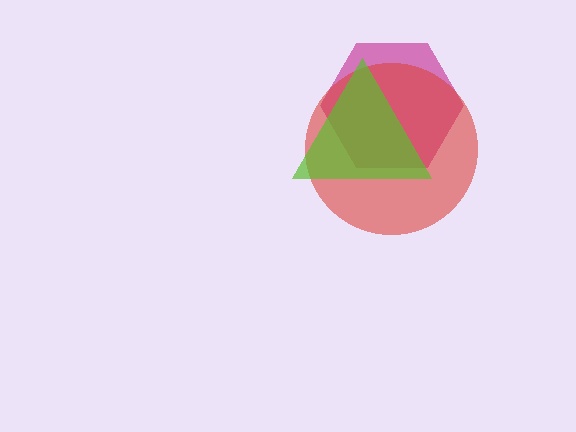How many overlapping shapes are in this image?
There are 3 overlapping shapes in the image.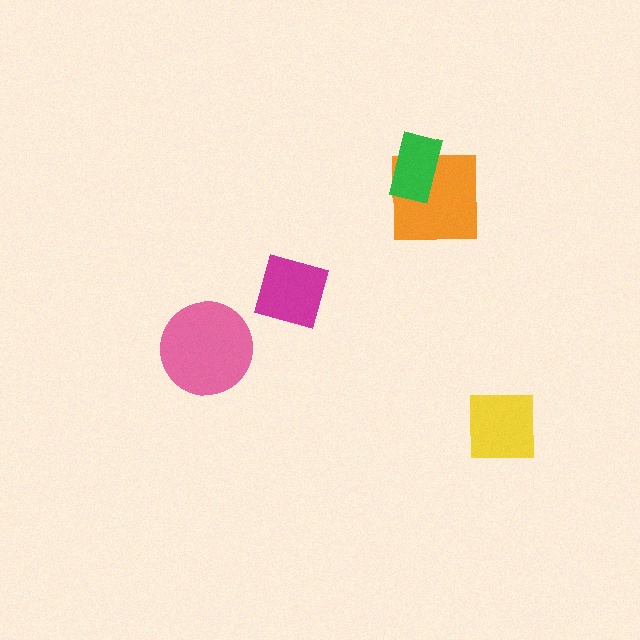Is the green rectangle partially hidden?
No, no other shape covers it.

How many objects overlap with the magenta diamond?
0 objects overlap with the magenta diamond.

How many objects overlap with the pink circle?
0 objects overlap with the pink circle.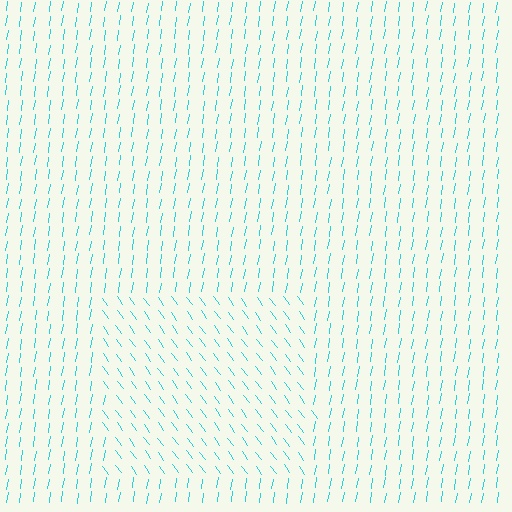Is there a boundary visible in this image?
Yes, there is a texture boundary formed by a change in line orientation.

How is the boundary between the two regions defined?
The boundary is defined purely by a change in line orientation (approximately 45 degrees difference). All lines are the same color and thickness.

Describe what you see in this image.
The image is filled with small cyan line segments. A rectangle region in the image has lines oriented differently from the surrounding lines, creating a visible texture boundary.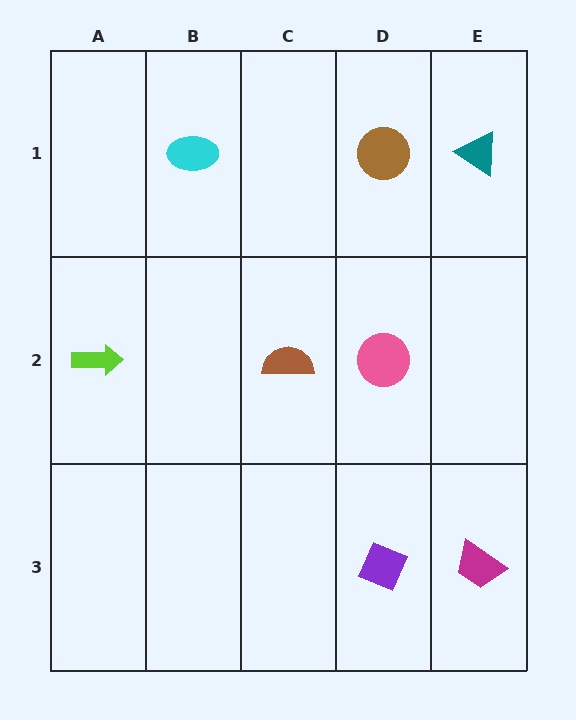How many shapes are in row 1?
3 shapes.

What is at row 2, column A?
A lime arrow.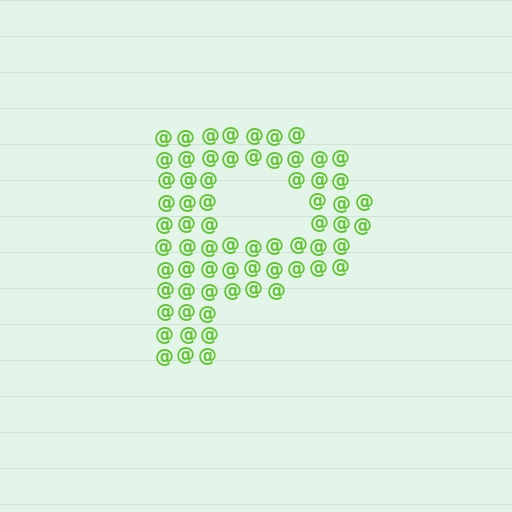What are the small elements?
The small elements are at signs.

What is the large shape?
The large shape is the letter P.